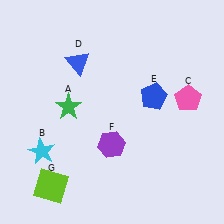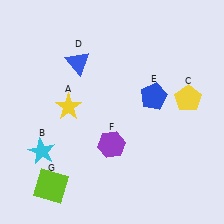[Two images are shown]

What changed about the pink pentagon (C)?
In Image 1, C is pink. In Image 2, it changed to yellow.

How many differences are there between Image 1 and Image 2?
There are 2 differences between the two images.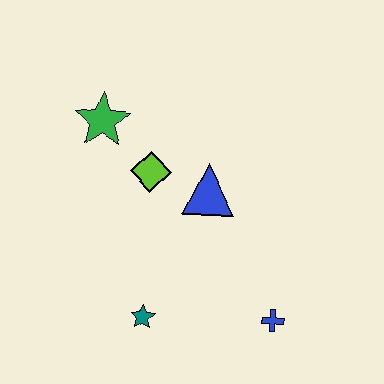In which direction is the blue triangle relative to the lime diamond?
The blue triangle is to the right of the lime diamond.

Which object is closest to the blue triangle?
The lime diamond is closest to the blue triangle.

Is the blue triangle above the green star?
No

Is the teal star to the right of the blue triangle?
No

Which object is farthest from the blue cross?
The green star is farthest from the blue cross.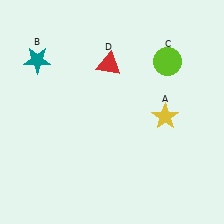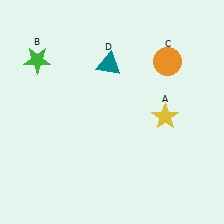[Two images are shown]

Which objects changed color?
B changed from teal to green. C changed from lime to orange. D changed from red to teal.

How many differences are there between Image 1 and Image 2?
There are 3 differences between the two images.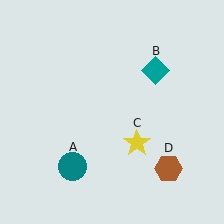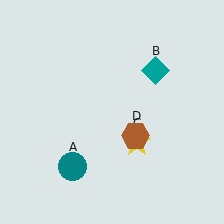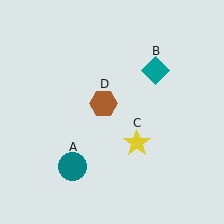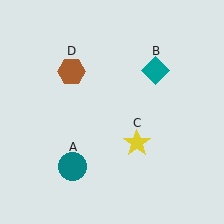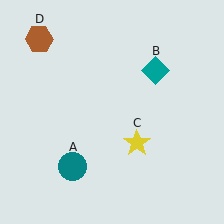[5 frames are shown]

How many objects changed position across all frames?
1 object changed position: brown hexagon (object D).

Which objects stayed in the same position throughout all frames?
Teal circle (object A) and teal diamond (object B) and yellow star (object C) remained stationary.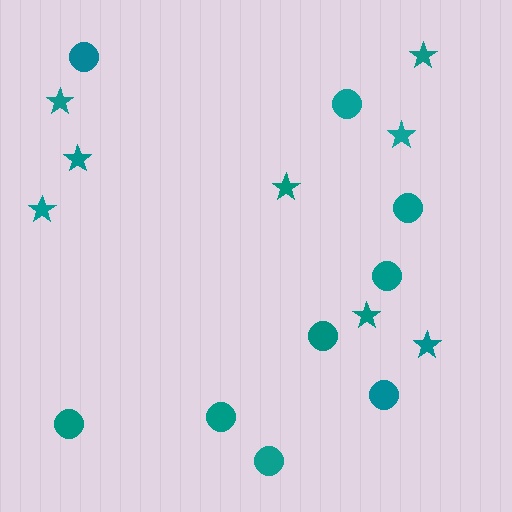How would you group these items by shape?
There are 2 groups: one group of circles (9) and one group of stars (8).